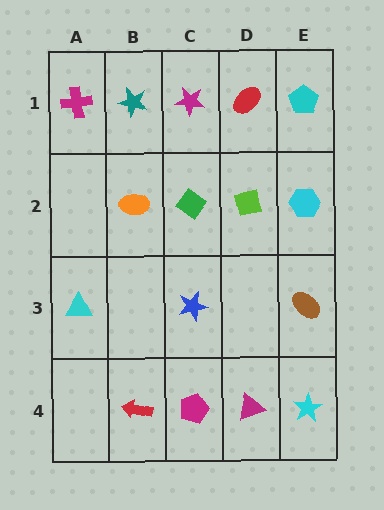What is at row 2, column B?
An orange ellipse.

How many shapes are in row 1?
5 shapes.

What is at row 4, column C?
A magenta pentagon.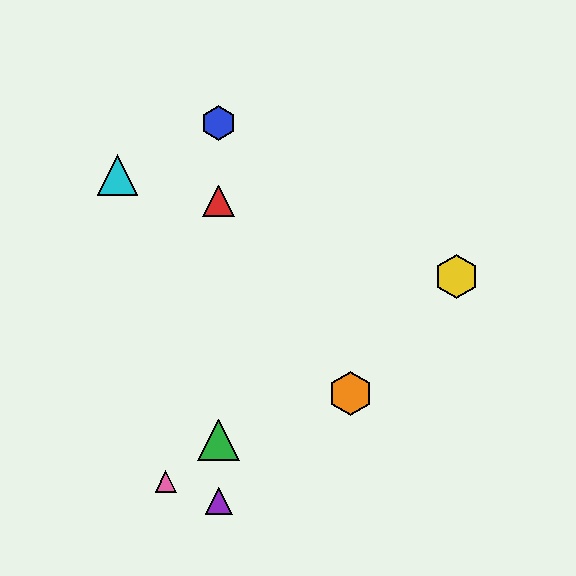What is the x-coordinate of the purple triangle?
The purple triangle is at x≈219.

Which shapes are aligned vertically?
The red triangle, the blue hexagon, the green triangle, the purple triangle are aligned vertically.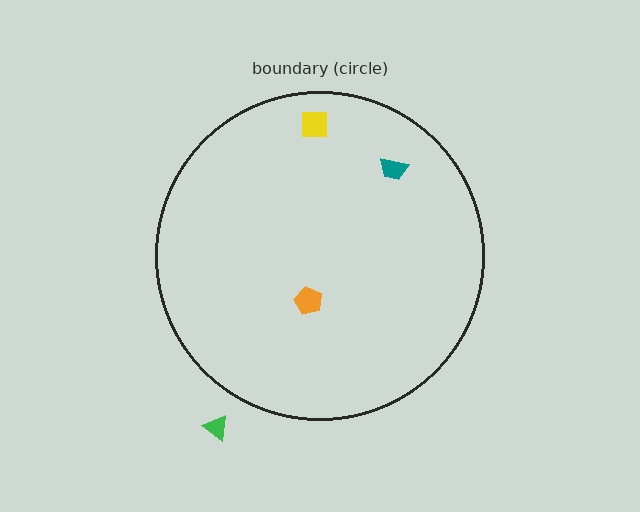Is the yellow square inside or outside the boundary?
Inside.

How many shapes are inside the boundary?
3 inside, 1 outside.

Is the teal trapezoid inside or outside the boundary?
Inside.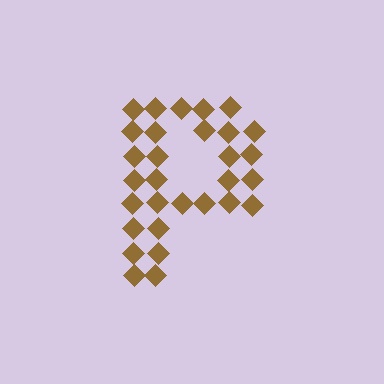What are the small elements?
The small elements are diamonds.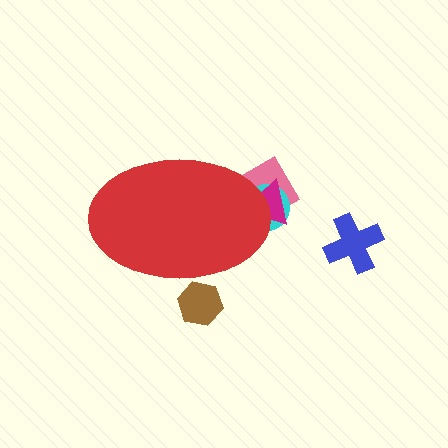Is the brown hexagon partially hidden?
Yes, the brown hexagon is partially hidden behind the red ellipse.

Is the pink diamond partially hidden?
Yes, the pink diamond is partially hidden behind the red ellipse.